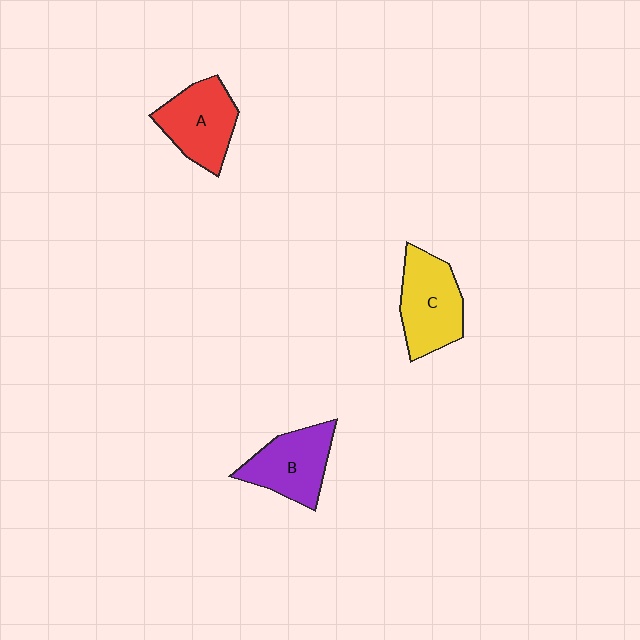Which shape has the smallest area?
Shape B (purple).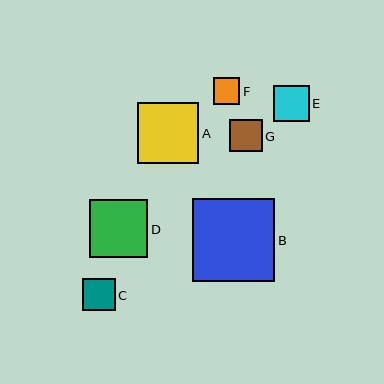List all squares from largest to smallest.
From largest to smallest: B, A, D, E, C, G, F.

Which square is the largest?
Square B is the largest with a size of approximately 82 pixels.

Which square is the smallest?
Square F is the smallest with a size of approximately 27 pixels.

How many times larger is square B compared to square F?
Square B is approximately 3.1 times the size of square F.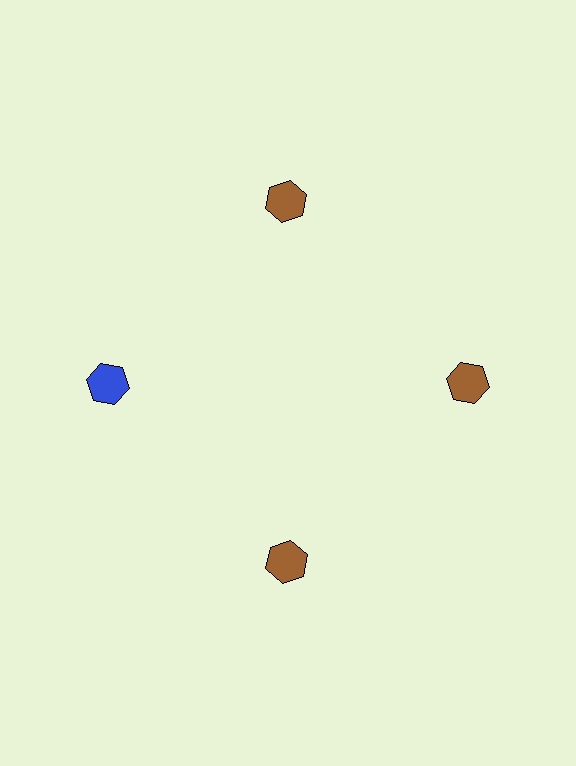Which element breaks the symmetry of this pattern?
The blue hexagon at roughly the 9 o'clock position breaks the symmetry. All other shapes are brown hexagons.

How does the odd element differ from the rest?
It has a different color: blue instead of brown.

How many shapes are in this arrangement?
There are 4 shapes arranged in a ring pattern.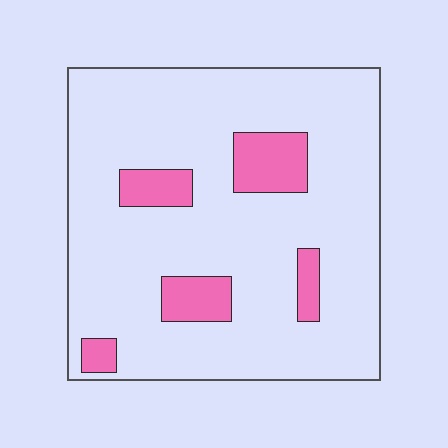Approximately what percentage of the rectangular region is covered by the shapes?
Approximately 15%.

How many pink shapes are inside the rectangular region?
5.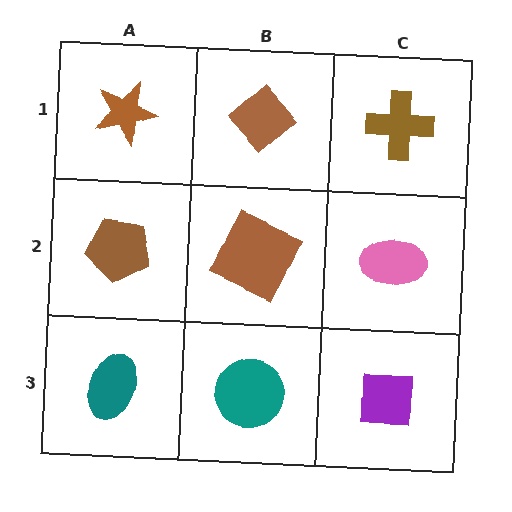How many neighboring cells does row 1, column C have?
2.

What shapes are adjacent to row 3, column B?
A brown square (row 2, column B), a teal ellipse (row 3, column A), a purple square (row 3, column C).